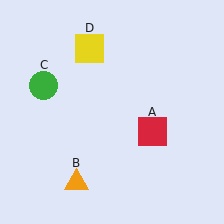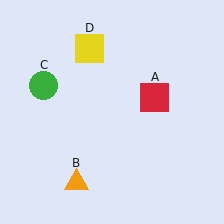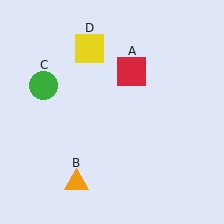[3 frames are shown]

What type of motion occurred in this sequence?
The red square (object A) rotated counterclockwise around the center of the scene.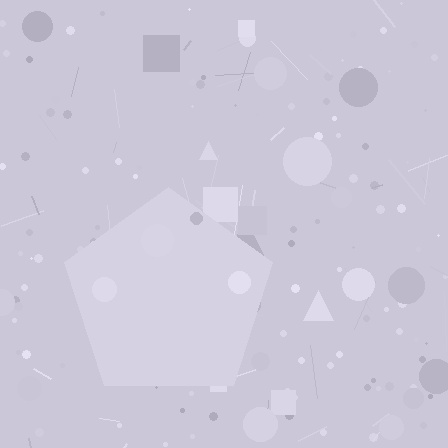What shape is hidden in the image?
A pentagon is hidden in the image.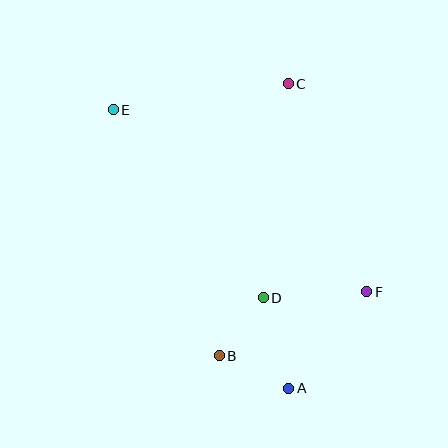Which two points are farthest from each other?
Points A and E are farthest from each other.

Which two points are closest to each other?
Points B and D are closest to each other.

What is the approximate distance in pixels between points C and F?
The distance between C and F is approximately 223 pixels.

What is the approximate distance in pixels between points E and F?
The distance between E and F is approximately 312 pixels.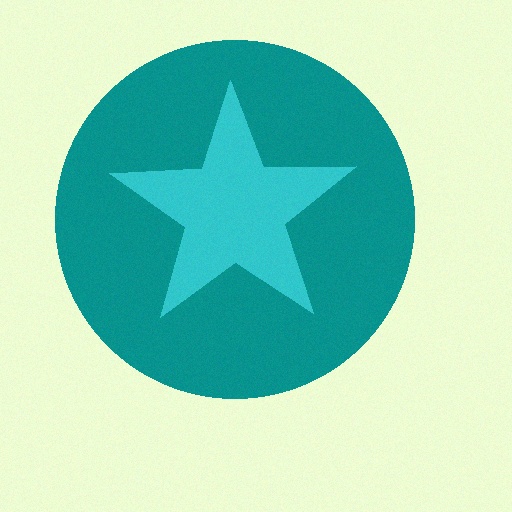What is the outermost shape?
The teal circle.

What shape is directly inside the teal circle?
The cyan star.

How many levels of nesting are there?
2.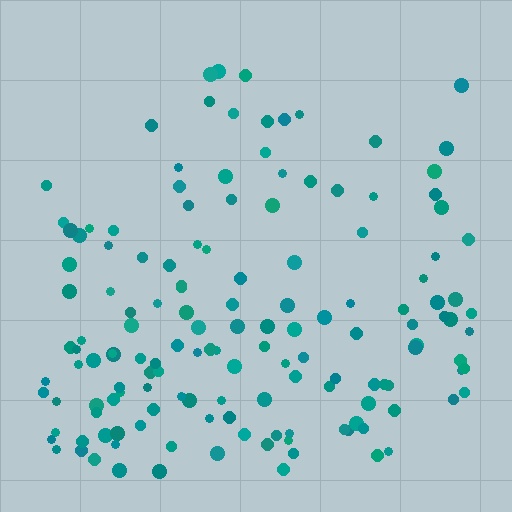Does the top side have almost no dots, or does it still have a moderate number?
Still a moderate number, just noticeably fewer than the bottom.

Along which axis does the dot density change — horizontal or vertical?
Vertical.